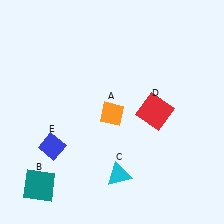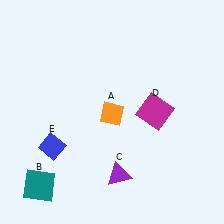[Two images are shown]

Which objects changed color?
C changed from cyan to purple. D changed from red to magenta.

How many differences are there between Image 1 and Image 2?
There are 2 differences between the two images.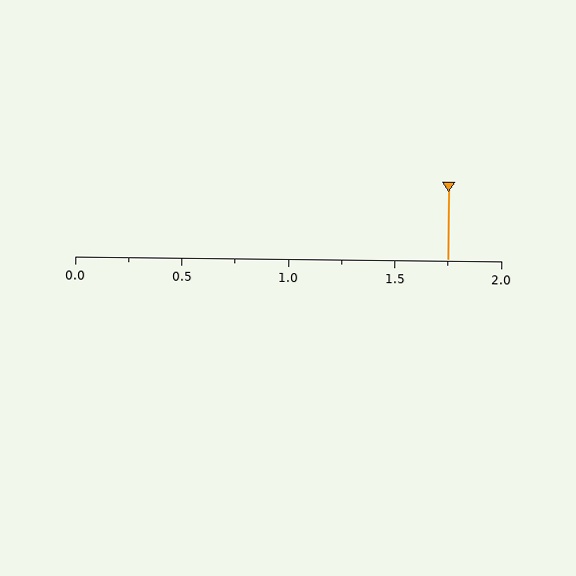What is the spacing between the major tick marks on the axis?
The major ticks are spaced 0.5 apart.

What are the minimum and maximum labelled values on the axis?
The axis runs from 0.0 to 2.0.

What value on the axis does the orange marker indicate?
The marker indicates approximately 1.75.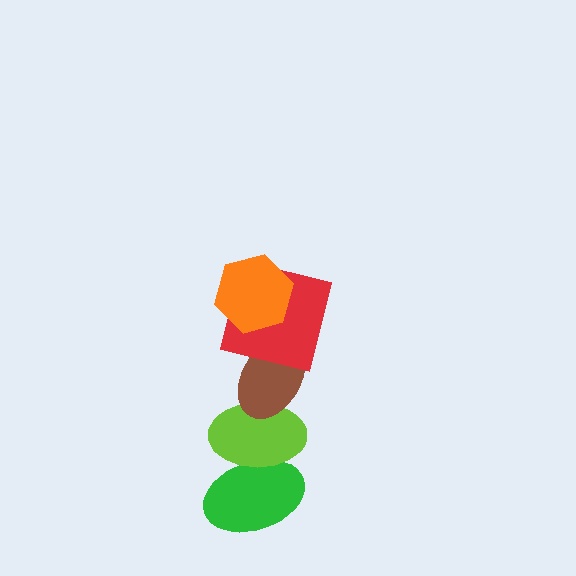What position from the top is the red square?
The red square is 2nd from the top.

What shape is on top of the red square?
The orange hexagon is on top of the red square.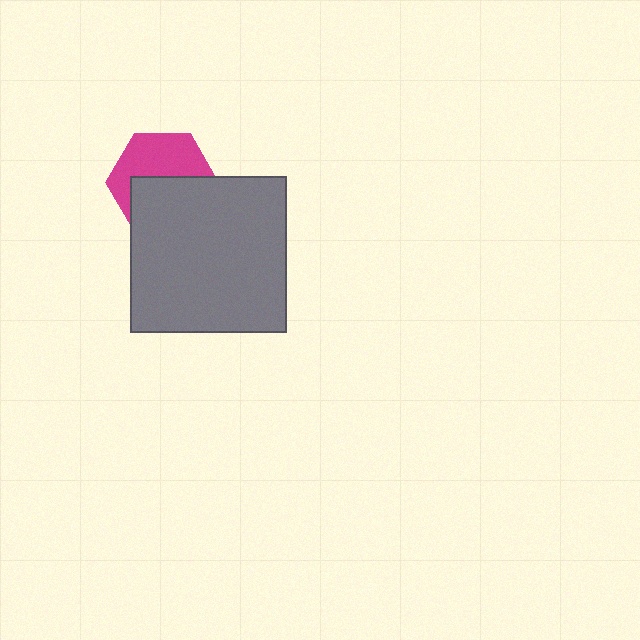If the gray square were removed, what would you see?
You would see the complete magenta hexagon.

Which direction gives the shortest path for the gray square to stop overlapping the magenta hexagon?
Moving down gives the shortest separation.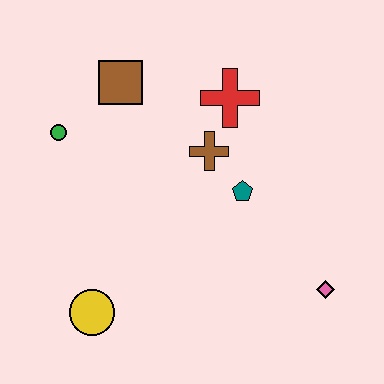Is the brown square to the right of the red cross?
No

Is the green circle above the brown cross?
Yes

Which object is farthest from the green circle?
The pink diamond is farthest from the green circle.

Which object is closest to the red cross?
The brown cross is closest to the red cross.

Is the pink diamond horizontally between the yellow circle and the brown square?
No